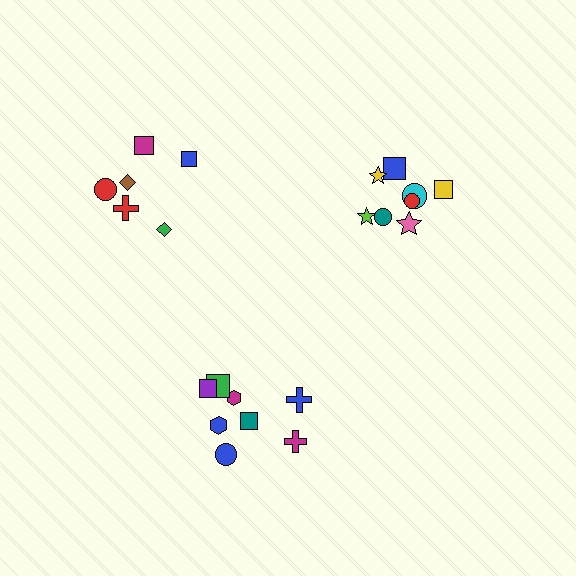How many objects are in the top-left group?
There are 6 objects.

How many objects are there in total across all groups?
There are 22 objects.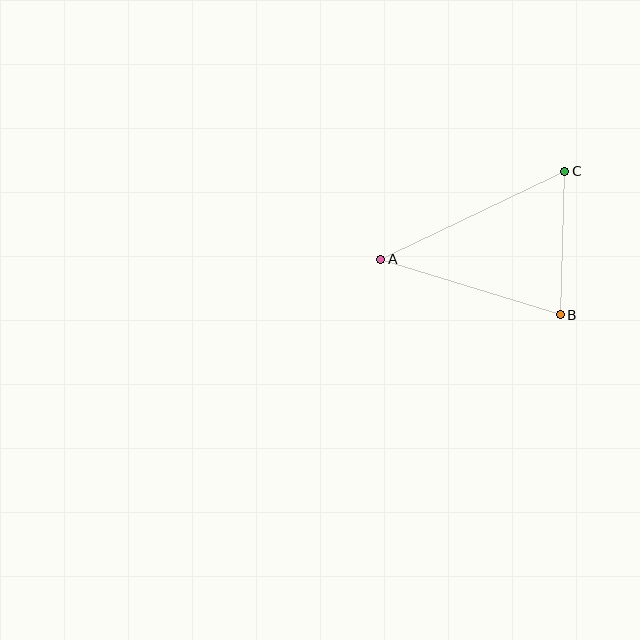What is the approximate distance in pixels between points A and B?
The distance between A and B is approximately 188 pixels.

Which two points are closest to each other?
Points B and C are closest to each other.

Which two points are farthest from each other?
Points A and C are farthest from each other.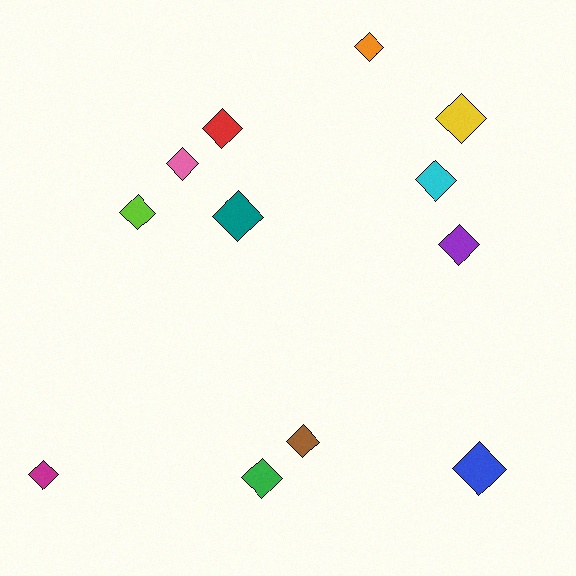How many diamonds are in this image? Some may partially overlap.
There are 12 diamonds.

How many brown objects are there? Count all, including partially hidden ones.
There is 1 brown object.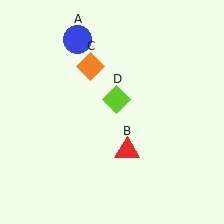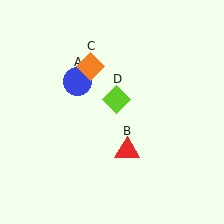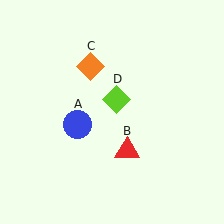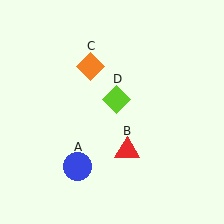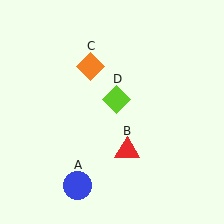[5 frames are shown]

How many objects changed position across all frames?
1 object changed position: blue circle (object A).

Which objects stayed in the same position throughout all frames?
Red triangle (object B) and orange diamond (object C) and lime diamond (object D) remained stationary.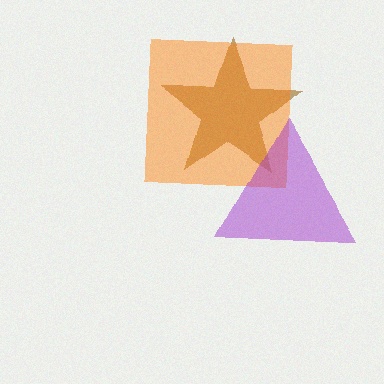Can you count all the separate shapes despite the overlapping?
Yes, there are 3 separate shapes.